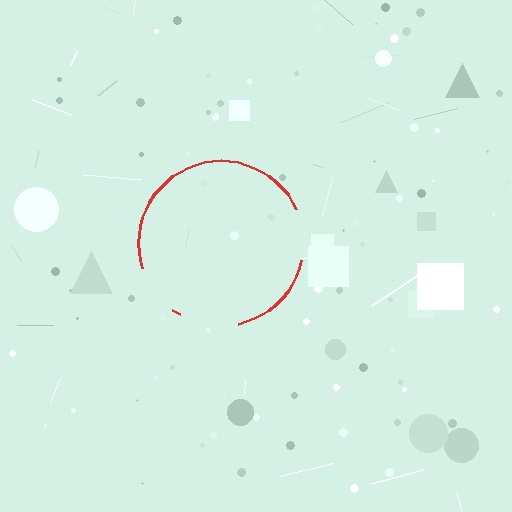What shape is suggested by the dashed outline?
The dashed outline suggests a circle.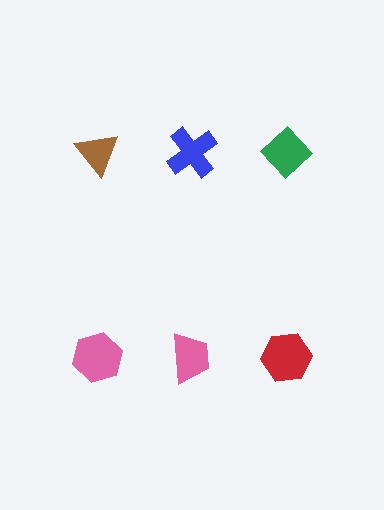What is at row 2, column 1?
A pink hexagon.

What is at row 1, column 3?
A green diamond.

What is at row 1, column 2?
A blue cross.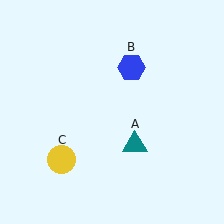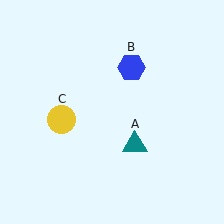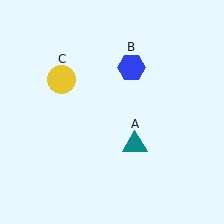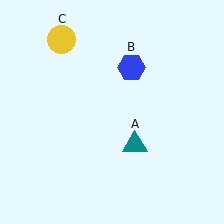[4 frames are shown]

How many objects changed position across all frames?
1 object changed position: yellow circle (object C).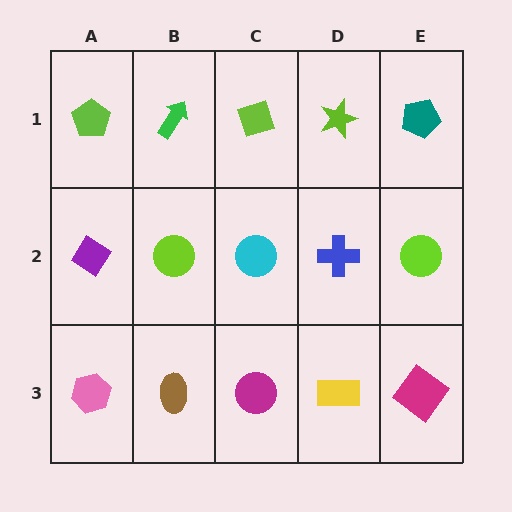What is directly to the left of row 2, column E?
A blue cross.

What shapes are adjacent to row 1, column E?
A lime circle (row 2, column E), a lime star (row 1, column D).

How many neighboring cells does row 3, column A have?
2.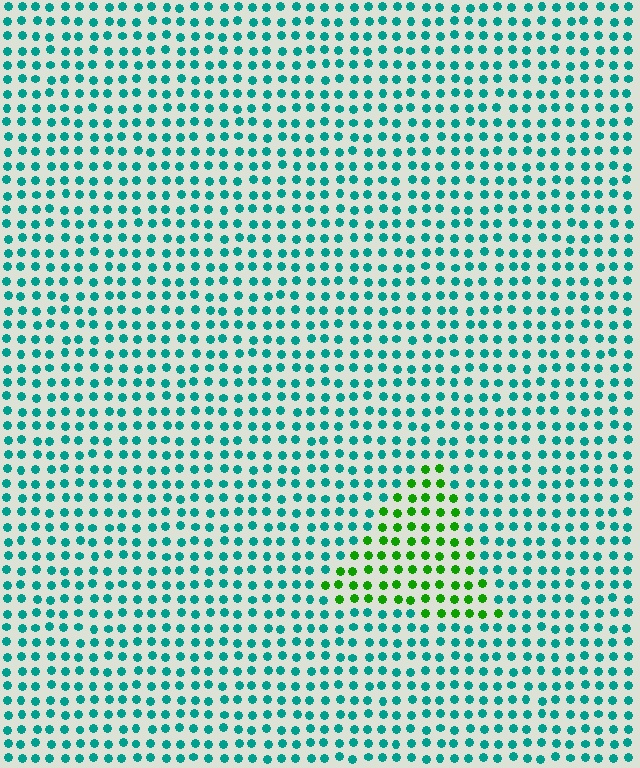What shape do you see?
I see a triangle.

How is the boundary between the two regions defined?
The boundary is defined purely by a slight shift in hue (about 59 degrees). Spacing, size, and orientation are identical on both sides.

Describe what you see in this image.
The image is filled with small teal elements in a uniform arrangement. A triangle-shaped region is visible where the elements are tinted to a slightly different hue, forming a subtle color boundary.